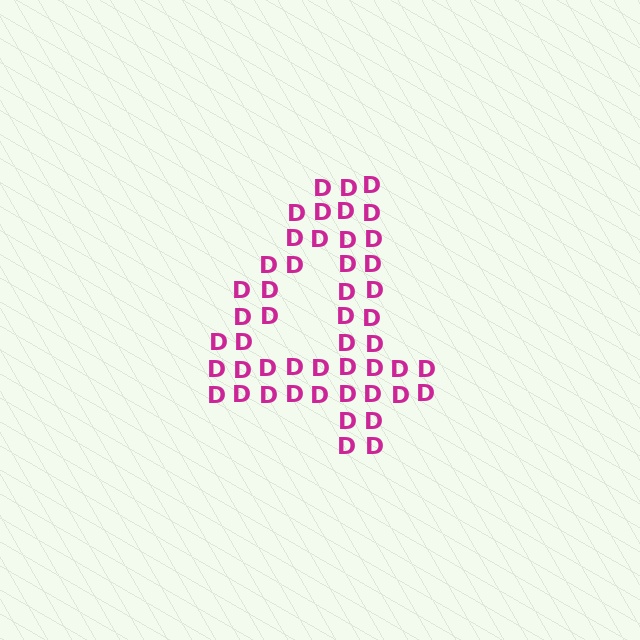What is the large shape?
The large shape is the digit 4.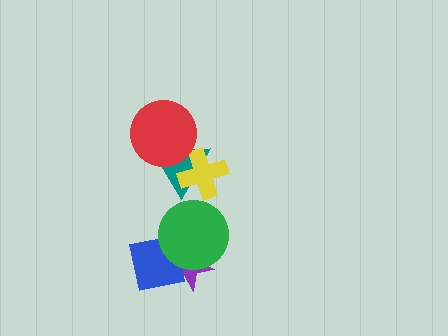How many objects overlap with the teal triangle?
2 objects overlap with the teal triangle.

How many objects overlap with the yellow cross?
1 object overlaps with the yellow cross.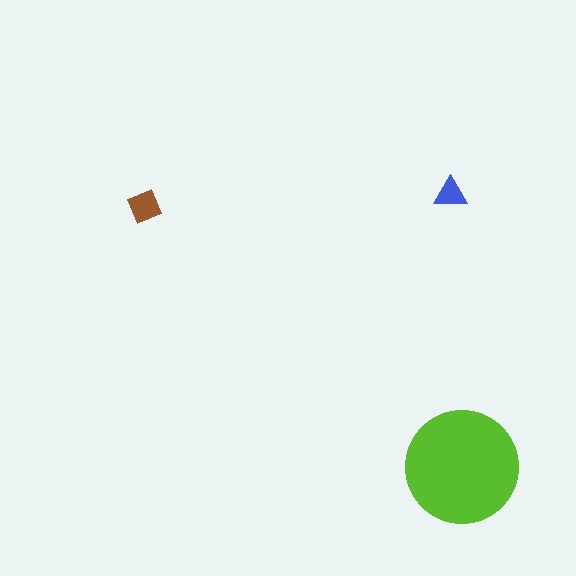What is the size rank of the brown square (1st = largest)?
2nd.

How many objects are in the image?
There are 3 objects in the image.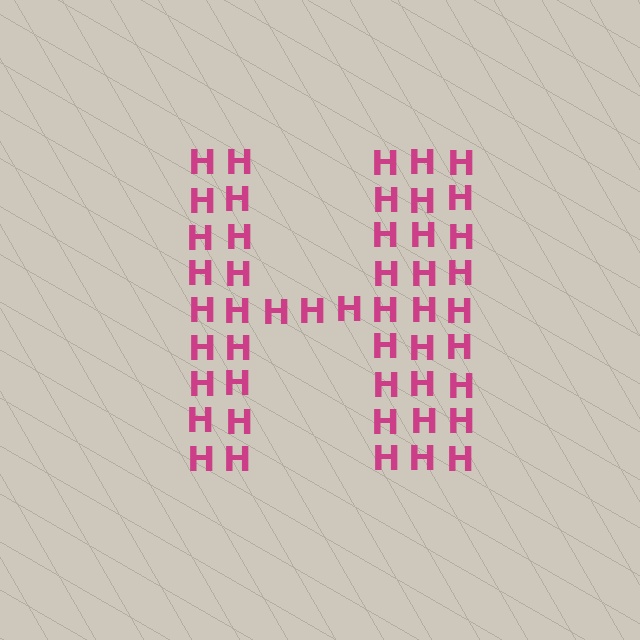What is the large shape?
The large shape is the letter H.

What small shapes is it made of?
It is made of small letter H's.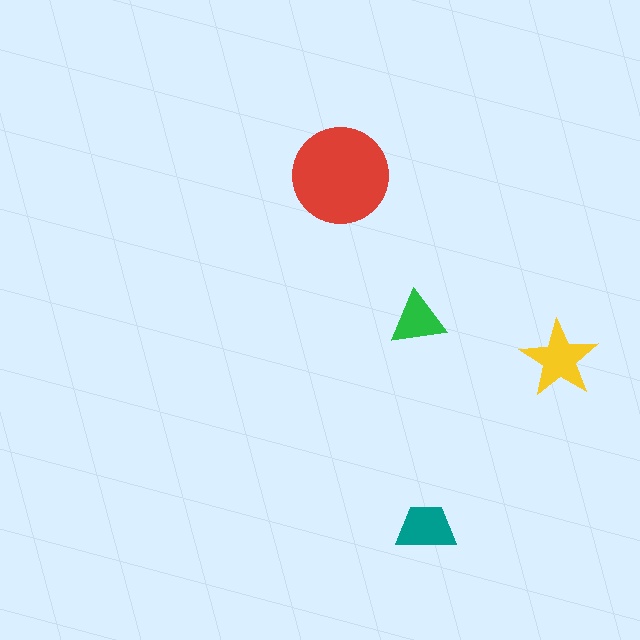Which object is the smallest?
The green triangle.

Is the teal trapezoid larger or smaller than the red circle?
Smaller.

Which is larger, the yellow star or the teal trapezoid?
The yellow star.